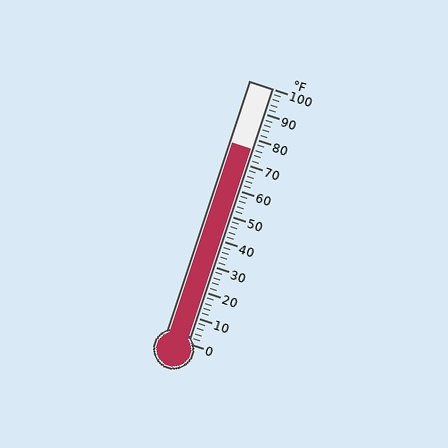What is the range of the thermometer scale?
The thermometer scale ranges from 0°F to 100°F.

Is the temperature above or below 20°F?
The temperature is above 20°F.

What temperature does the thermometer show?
The thermometer shows approximately 76°F.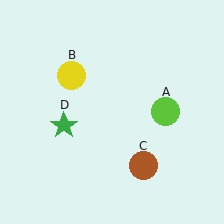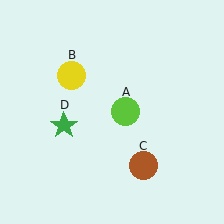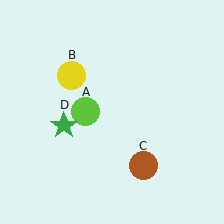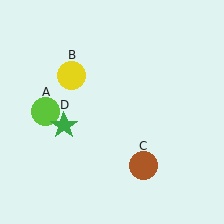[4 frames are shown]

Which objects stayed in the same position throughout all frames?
Yellow circle (object B) and brown circle (object C) and green star (object D) remained stationary.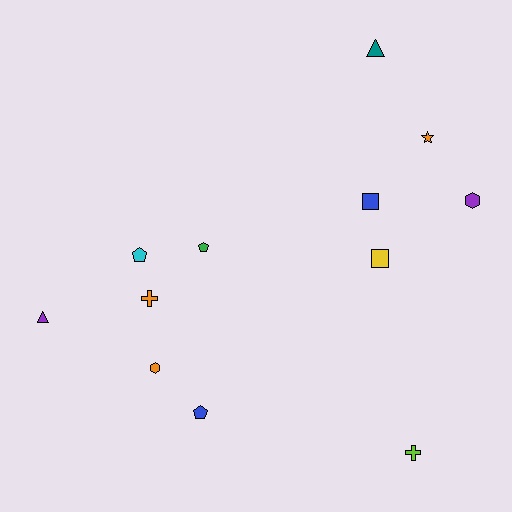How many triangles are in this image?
There are 2 triangles.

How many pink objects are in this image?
There are no pink objects.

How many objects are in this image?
There are 12 objects.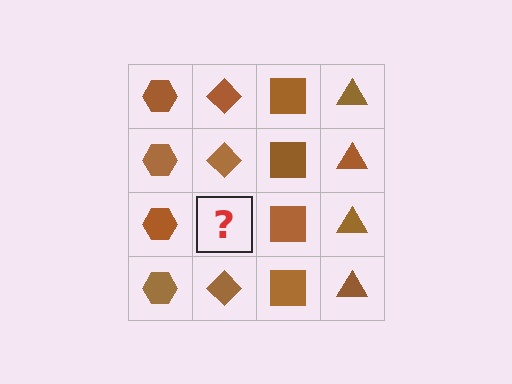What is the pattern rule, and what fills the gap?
The rule is that each column has a consistent shape. The gap should be filled with a brown diamond.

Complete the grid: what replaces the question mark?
The question mark should be replaced with a brown diamond.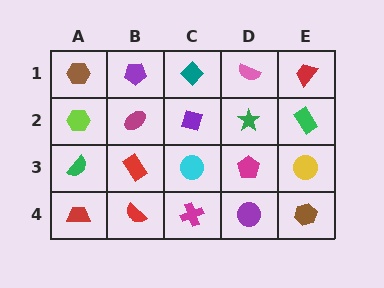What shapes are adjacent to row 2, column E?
A red trapezoid (row 1, column E), a yellow circle (row 3, column E), a green star (row 2, column D).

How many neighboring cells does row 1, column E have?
2.